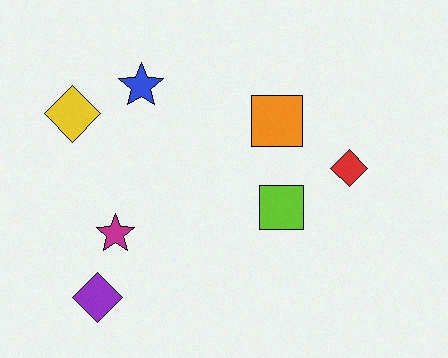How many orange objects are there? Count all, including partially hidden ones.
There is 1 orange object.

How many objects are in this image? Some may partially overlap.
There are 7 objects.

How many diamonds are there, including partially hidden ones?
There are 3 diamonds.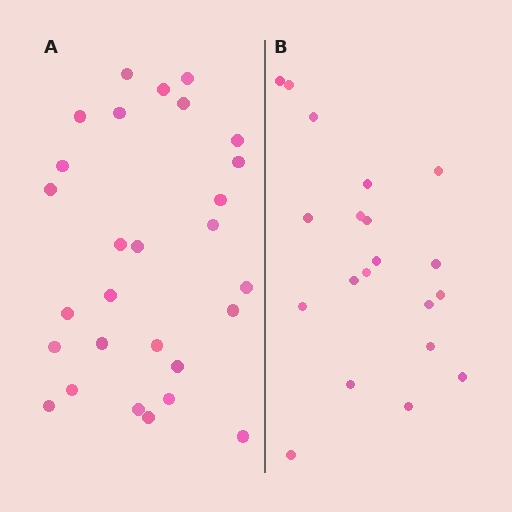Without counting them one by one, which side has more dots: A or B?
Region A (the left region) has more dots.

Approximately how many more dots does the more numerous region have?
Region A has roughly 8 or so more dots than region B.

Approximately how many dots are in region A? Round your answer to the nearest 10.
About 30 dots. (The exact count is 28, which rounds to 30.)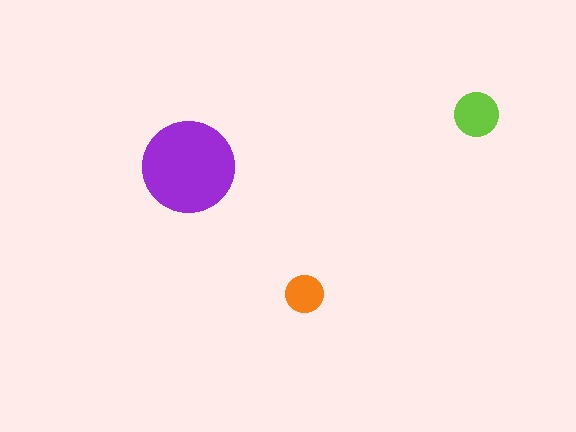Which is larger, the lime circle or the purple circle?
The purple one.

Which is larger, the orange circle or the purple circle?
The purple one.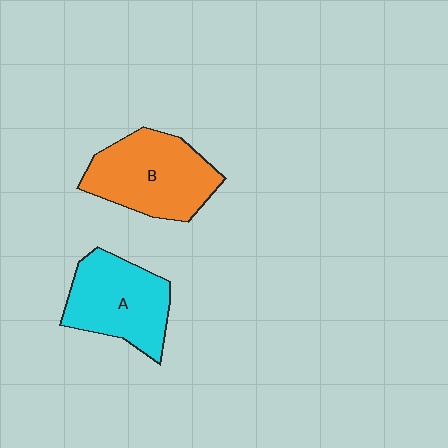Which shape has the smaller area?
Shape A (cyan).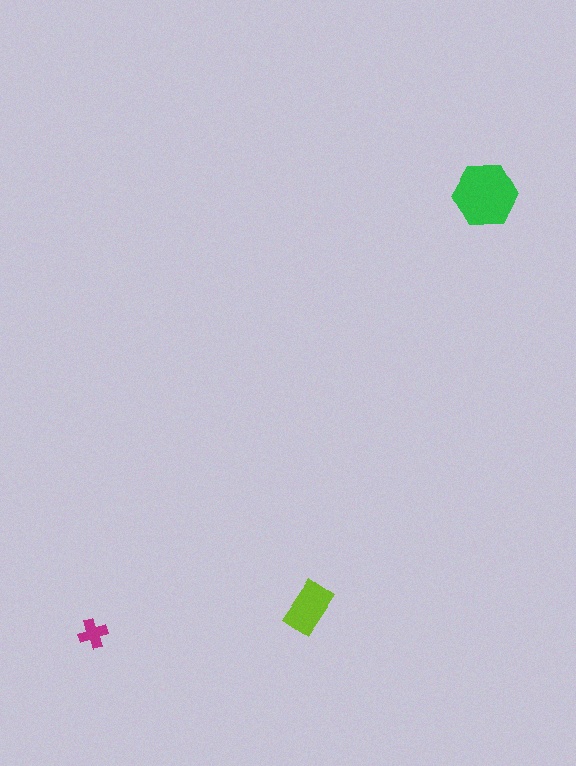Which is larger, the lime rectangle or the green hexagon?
The green hexagon.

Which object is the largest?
The green hexagon.